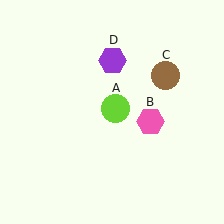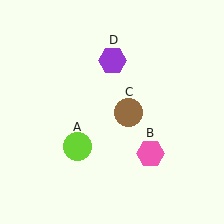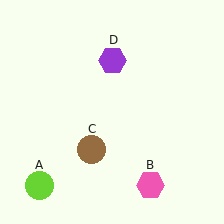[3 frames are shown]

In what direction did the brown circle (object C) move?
The brown circle (object C) moved down and to the left.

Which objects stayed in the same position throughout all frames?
Purple hexagon (object D) remained stationary.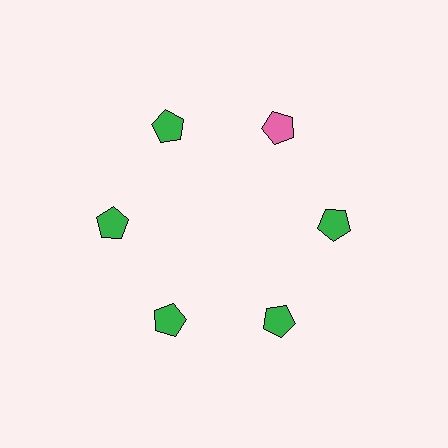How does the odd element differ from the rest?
It has a different color: pink instead of green.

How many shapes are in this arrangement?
There are 6 shapes arranged in a ring pattern.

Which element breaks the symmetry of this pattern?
The pink pentagon at roughly the 1 o'clock position breaks the symmetry. All other shapes are green pentagons.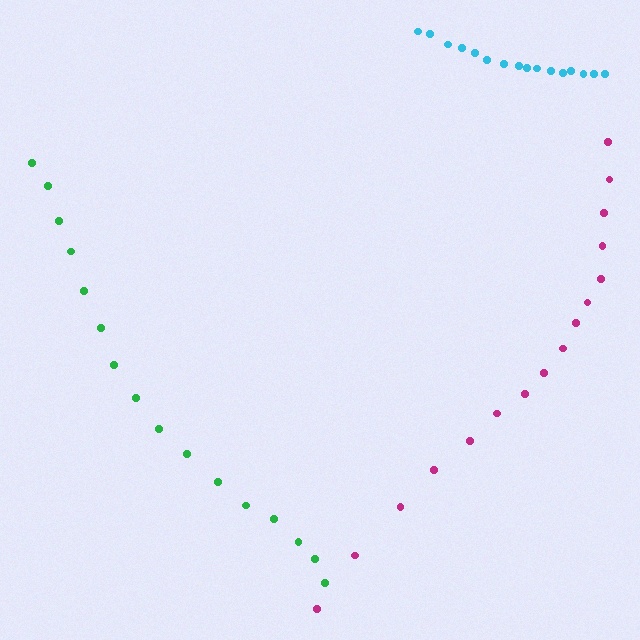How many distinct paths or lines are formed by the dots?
There are 3 distinct paths.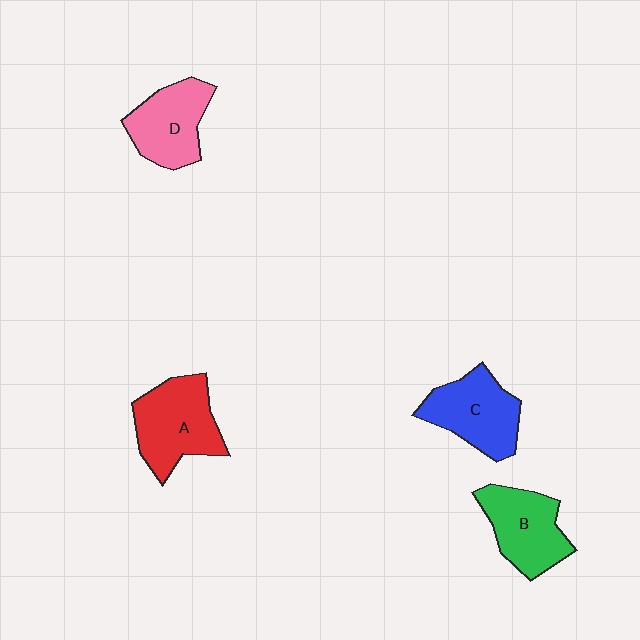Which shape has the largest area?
Shape A (red).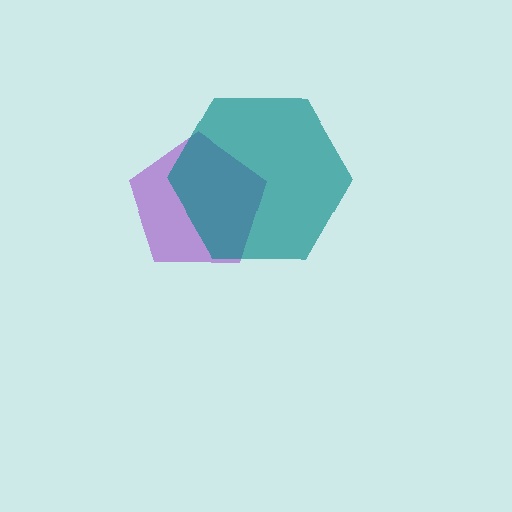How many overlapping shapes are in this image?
There are 2 overlapping shapes in the image.